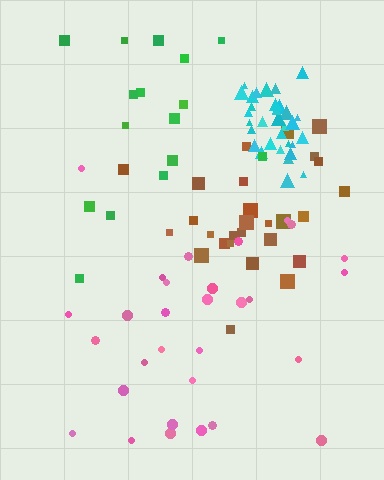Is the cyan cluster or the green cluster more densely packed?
Cyan.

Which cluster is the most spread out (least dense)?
Green.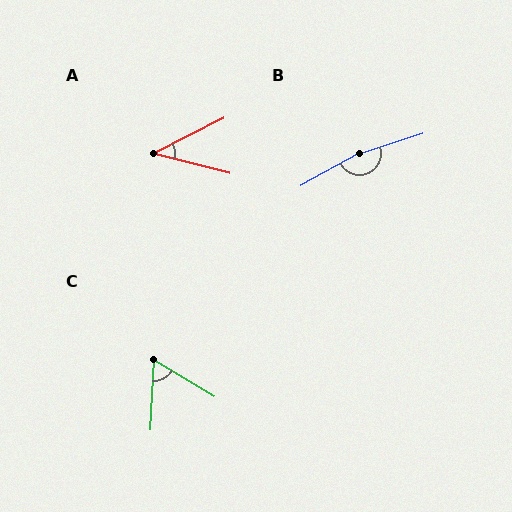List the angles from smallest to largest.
A (41°), C (62°), B (169°).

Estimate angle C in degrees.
Approximately 62 degrees.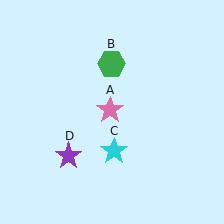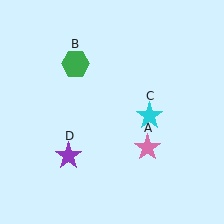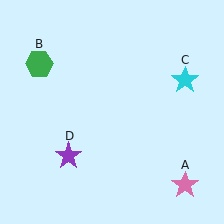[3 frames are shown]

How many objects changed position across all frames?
3 objects changed position: pink star (object A), green hexagon (object B), cyan star (object C).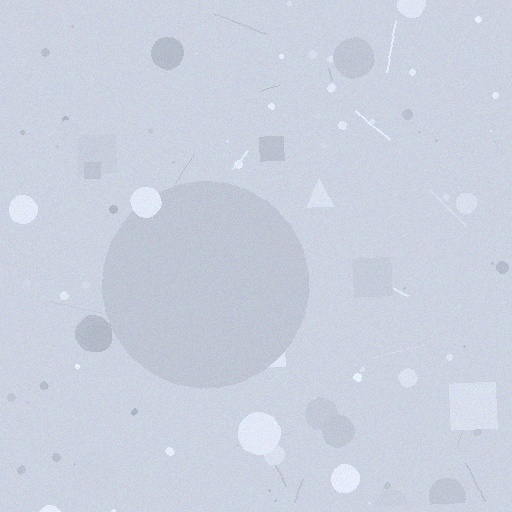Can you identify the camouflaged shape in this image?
The camouflaged shape is a circle.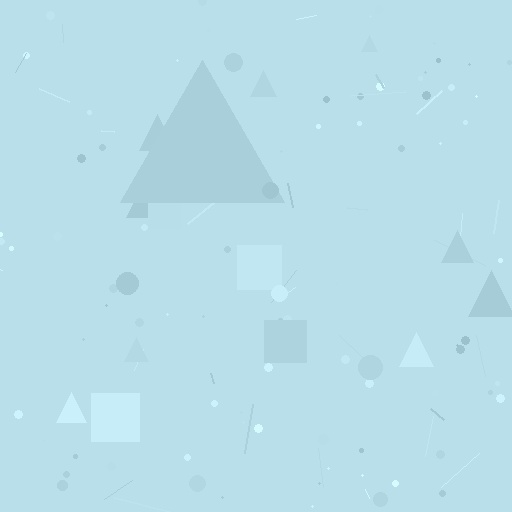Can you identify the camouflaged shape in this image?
The camouflaged shape is a triangle.